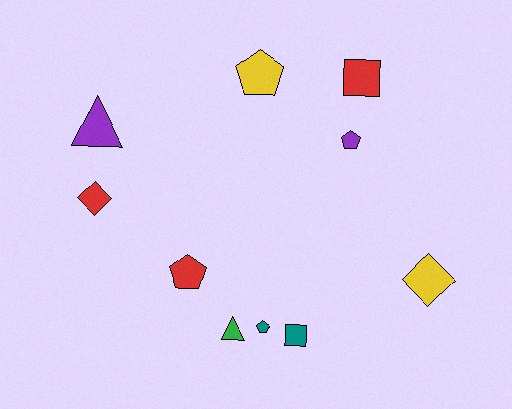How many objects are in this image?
There are 10 objects.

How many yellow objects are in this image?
There are 2 yellow objects.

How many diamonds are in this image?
There are 2 diamonds.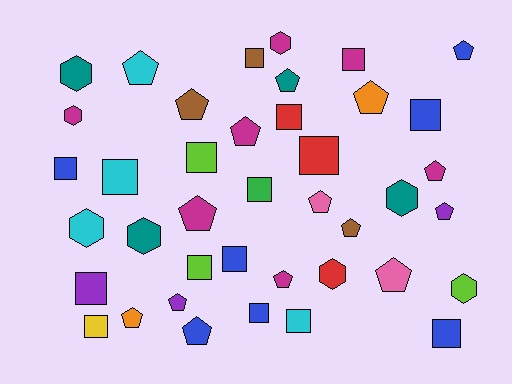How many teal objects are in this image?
There are 4 teal objects.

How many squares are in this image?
There are 16 squares.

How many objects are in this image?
There are 40 objects.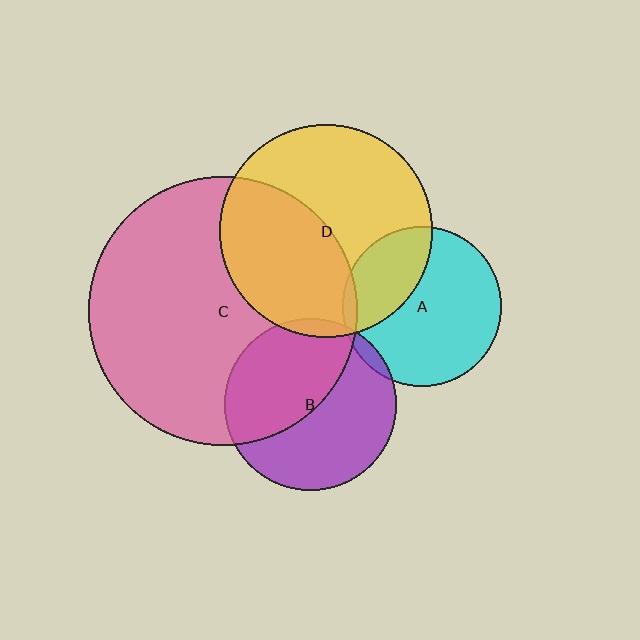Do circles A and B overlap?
Yes.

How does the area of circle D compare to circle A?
Approximately 1.8 times.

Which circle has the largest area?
Circle C (pink).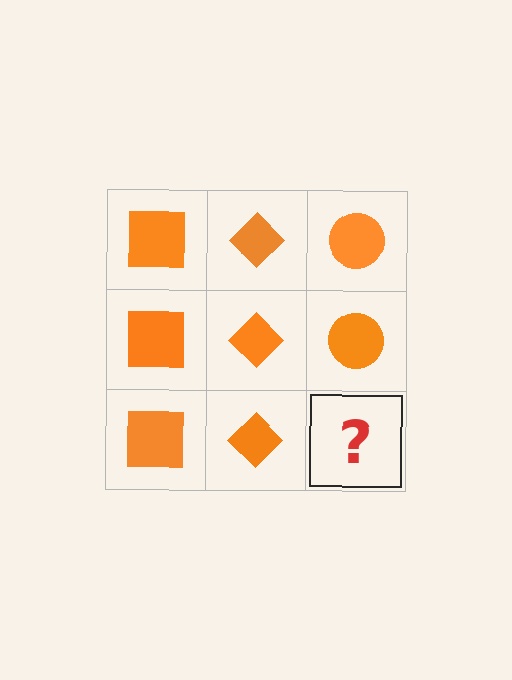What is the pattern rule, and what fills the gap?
The rule is that each column has a consistent shape. The gap should be filled with an orange circle.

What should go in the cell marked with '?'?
The missing cell should contain an orange circle.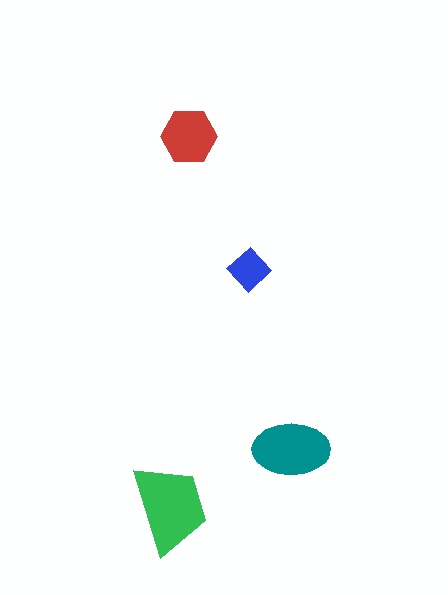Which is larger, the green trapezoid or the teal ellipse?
The green trapezoid.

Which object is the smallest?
The blue diamond.